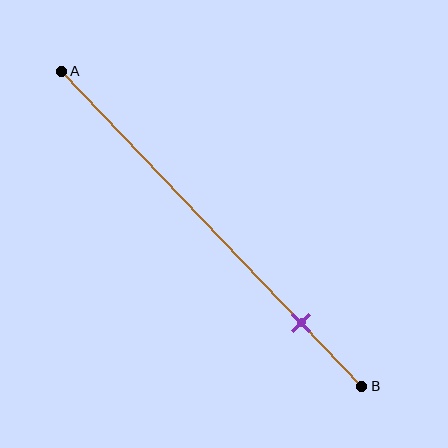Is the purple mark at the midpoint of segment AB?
No, the mark is at about 80% from A, not at the 50% midpoint.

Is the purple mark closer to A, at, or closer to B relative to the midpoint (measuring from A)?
The purple mark is closer to point B than the midpoint of segment AB.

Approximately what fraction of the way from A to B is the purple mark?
The purple mark is approximately 80% of the way from A to B.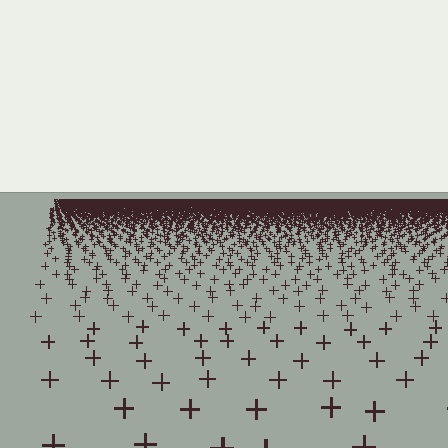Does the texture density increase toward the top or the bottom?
Density increases toward the top.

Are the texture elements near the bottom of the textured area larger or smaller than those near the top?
Larger. Near the bottom, elements are closer to the viewer and appear at a bigger on-screen size.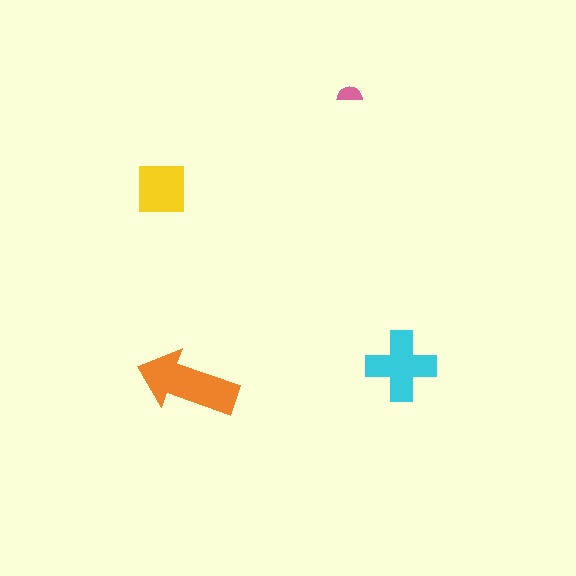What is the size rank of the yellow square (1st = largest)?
3rd.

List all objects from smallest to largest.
The pink semicircle, the yellow square, the cyan cross, the orange arrow.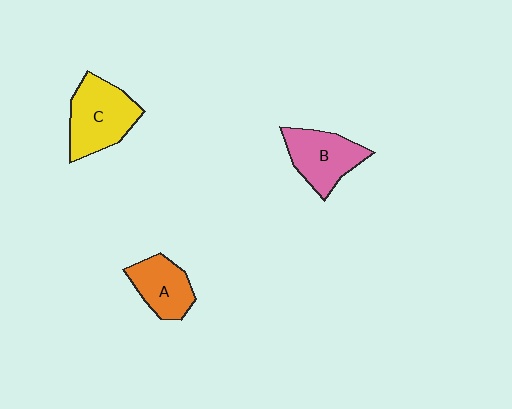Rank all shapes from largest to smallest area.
From largest to smallest: C (yellow), B (pink), A (orange).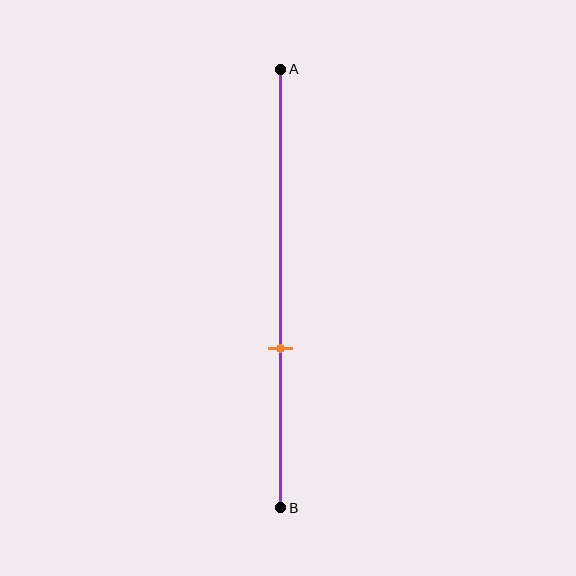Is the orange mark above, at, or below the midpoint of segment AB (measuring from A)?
The orange mark is below the midpoint of segment AB.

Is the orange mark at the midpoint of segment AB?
No, the mark is at about 65% from A, not at the 50% midpoint.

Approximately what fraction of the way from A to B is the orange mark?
The orange mark is approximately 65% of the way from A to B.